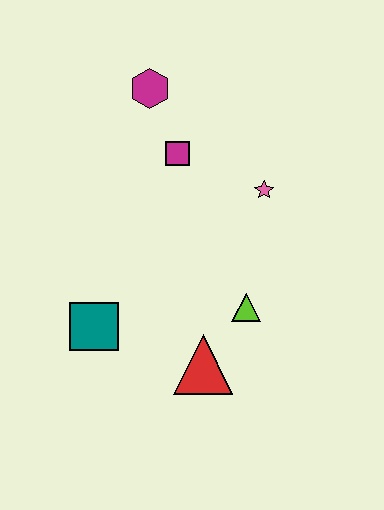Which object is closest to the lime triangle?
The red triangle is closest to the lime triangle.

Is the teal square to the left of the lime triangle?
Yes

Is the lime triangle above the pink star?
No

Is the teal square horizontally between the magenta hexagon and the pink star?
No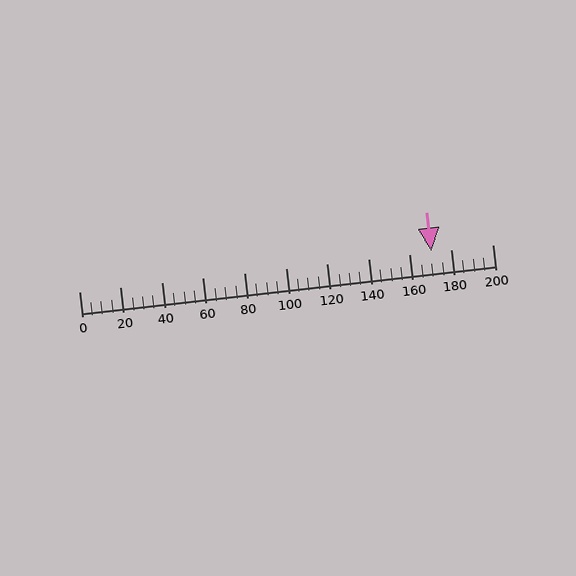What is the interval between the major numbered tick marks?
The major tick marks are spaced 20 units apart.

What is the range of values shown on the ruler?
The ruler shows values from 0 to 200.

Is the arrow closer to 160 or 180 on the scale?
The arrow is closer to 180.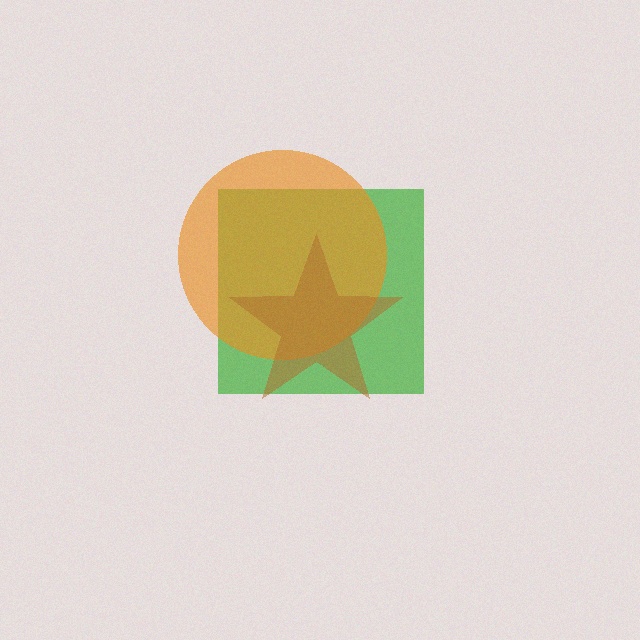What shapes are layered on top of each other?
The layered shapes are: a green square, an orange circle, a brown star.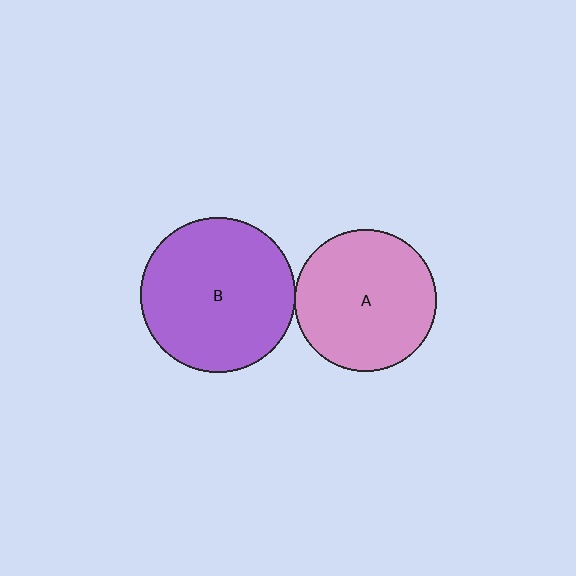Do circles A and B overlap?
Yes.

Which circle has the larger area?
Circle B (purple).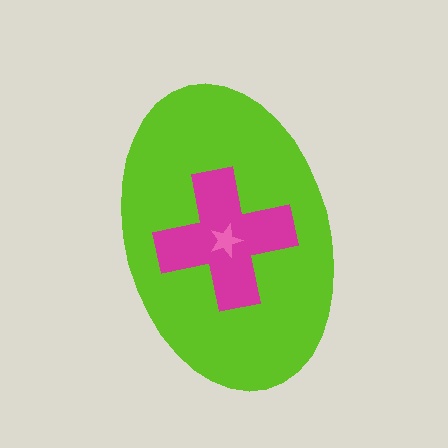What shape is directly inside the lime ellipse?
The magenta cross.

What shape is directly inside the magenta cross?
The pink star.